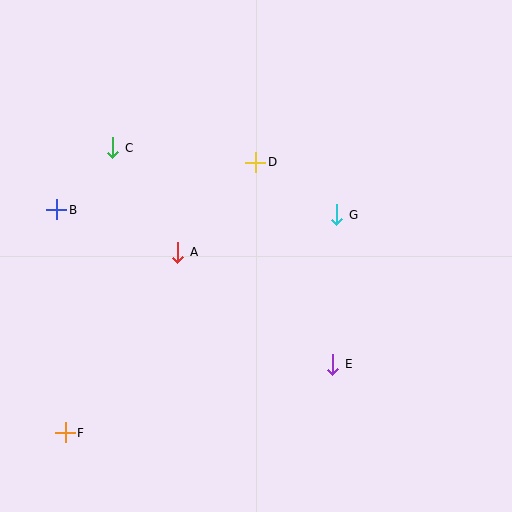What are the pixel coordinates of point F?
Point F is at (65, 433).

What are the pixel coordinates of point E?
Point E is at (333, 364).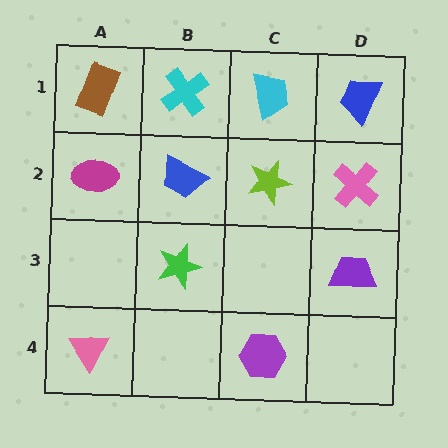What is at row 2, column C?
A lime star.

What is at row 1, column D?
A blue trapezoid.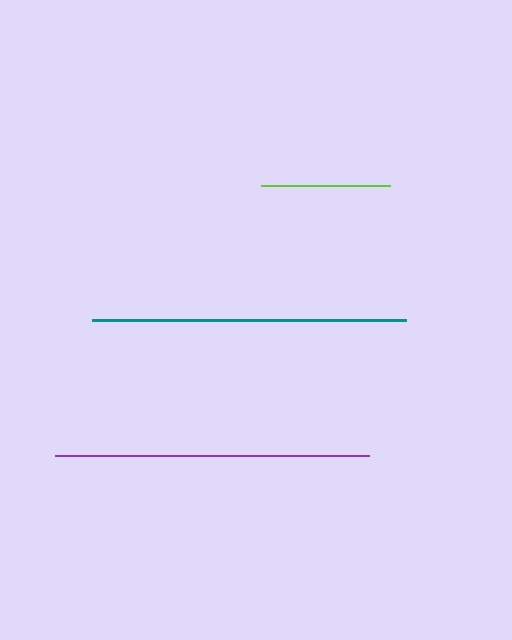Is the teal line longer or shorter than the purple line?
The purple line is longer than the teal line.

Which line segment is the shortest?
The lime line is the shortest at approximately 129 pixels.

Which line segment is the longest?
The purple line is the longest at approximately 314 pixels.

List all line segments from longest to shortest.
From longest to shortest: purple, teal, lime.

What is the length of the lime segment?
The lime segment is approximately 129 pixels long.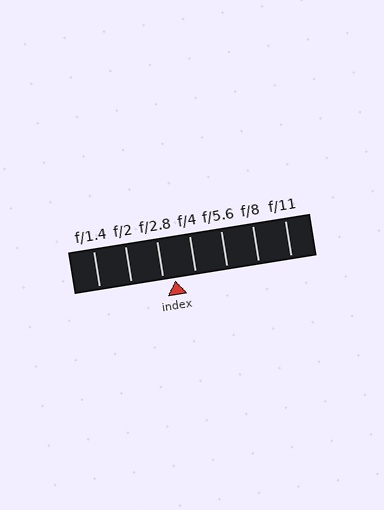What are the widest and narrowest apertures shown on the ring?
The widest aperture shown is f/1.4 and the narrowest is f/11.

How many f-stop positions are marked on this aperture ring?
There are 7 f-stop positions marked.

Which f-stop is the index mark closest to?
The index mark is closest to f/2.8.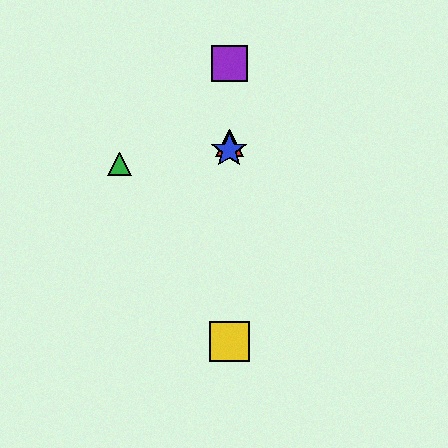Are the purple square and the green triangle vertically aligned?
No, the purple square is at x≈229 and the green triangle is at x≈119.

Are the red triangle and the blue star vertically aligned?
Yes, both are at x≈229.